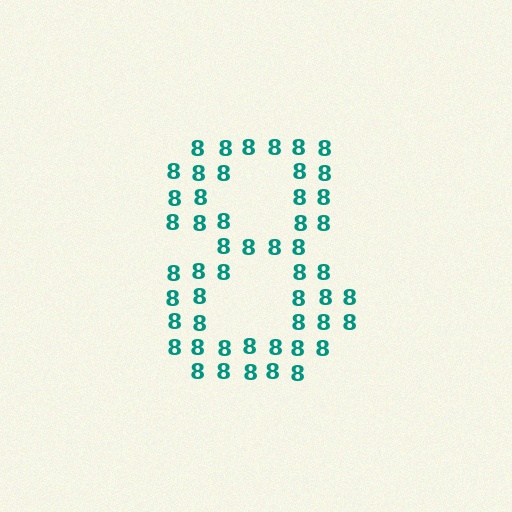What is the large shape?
The large shape is the digit 8.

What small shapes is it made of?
It is made of small digit 8's.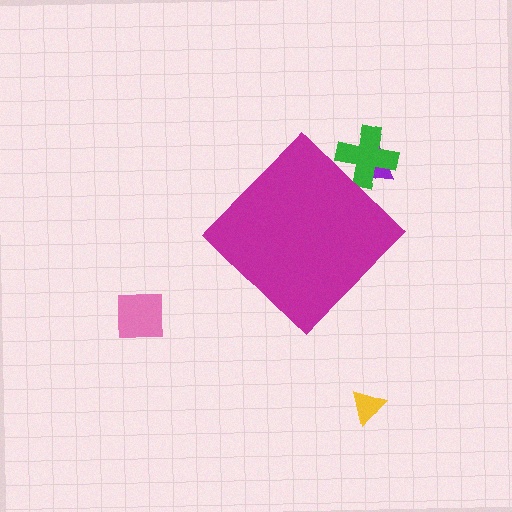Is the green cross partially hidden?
Yes, the green cross is partially hidden behind the magenta diamond.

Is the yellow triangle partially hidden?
No, the yellow triangle is fully visible.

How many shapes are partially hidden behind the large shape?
2 shapes are partially hidden.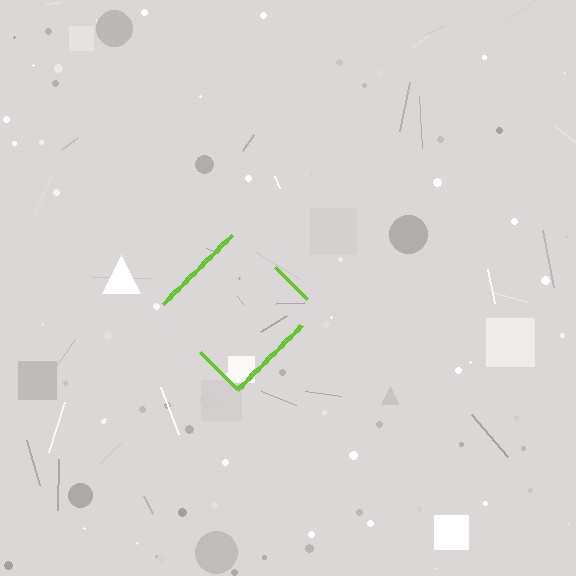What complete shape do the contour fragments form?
The contour fragments form a diamond.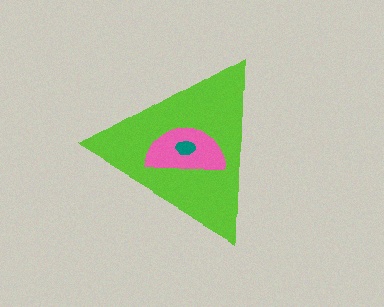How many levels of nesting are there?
3.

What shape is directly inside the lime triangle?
The pink semicircle.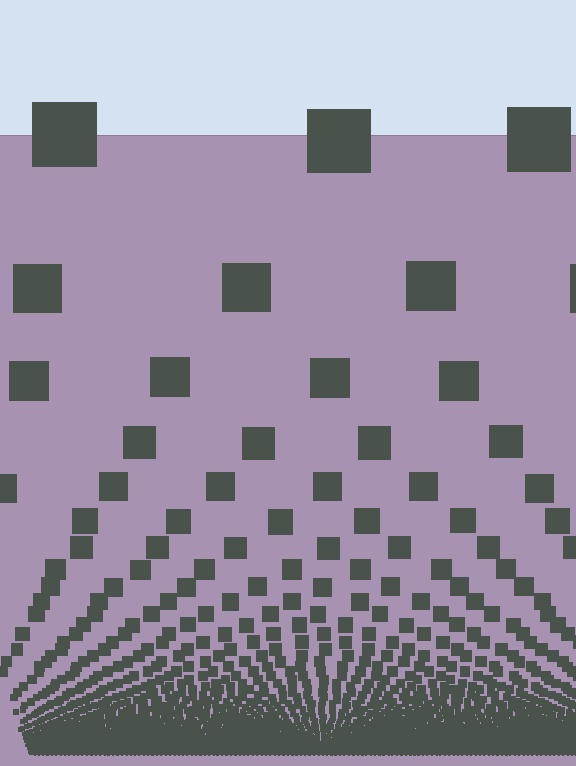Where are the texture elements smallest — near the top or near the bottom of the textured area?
Near the bottom.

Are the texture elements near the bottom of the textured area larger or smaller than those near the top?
Smaller. The gradient is inverted — elements near the bottom are smaller and denser.